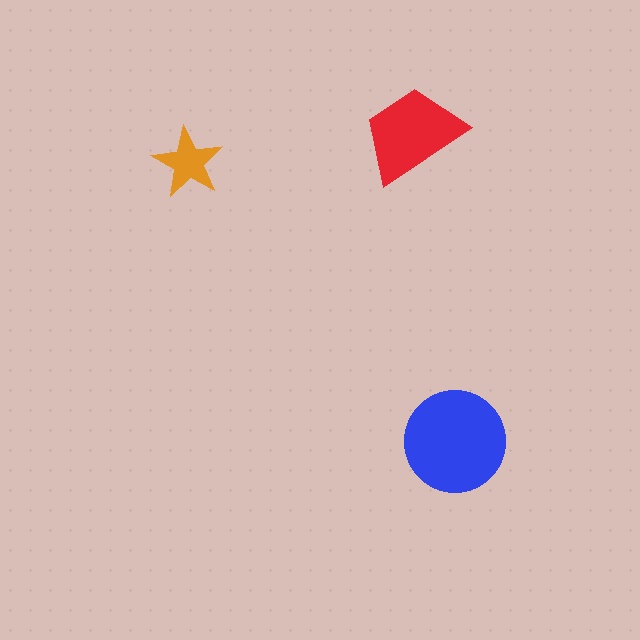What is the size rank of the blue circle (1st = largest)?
1st.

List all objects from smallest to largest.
The orange star, the red trapezoid, the blue circle.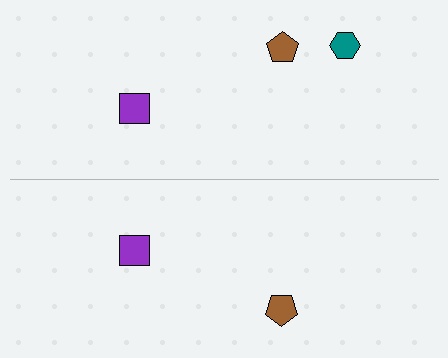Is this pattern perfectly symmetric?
No, the pattern is not perfectly symmetric. A teal hexagon is missing from the bottom side.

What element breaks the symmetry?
A teal hexagon is missing from the bottom side.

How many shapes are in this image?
There are 5 shapes in this image.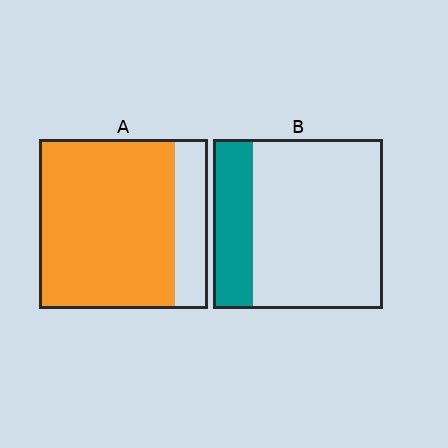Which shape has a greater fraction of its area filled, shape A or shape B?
Shape A.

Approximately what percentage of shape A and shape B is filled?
A is approximately 80% and B is approximately 25%.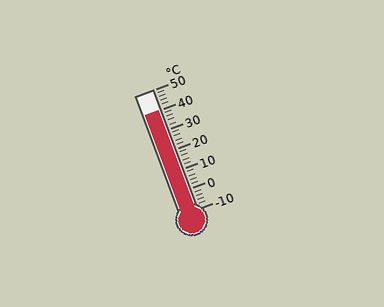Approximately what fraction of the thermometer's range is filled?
The thermometer is filled to approximately 85% of its range.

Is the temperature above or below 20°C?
The temperature is above 20°C.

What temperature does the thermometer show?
The thermometer shows approximately 40°C.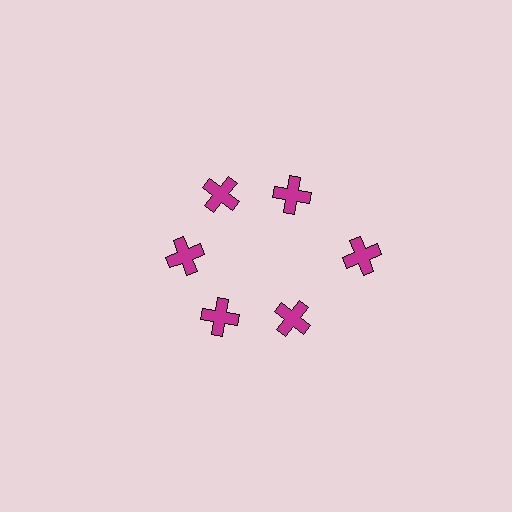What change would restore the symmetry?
The symmetry would be restored by moving it inward, back onto the ring so that all 6 crosses sit at equal angles and equal distance from the center.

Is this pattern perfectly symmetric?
No. The 6 magenta crosses are arranged in a ring, but one element near the 3 o'clock position is pushed outward from the center, breaking the 6-fold rotational symmetry.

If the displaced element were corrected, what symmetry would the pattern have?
It would have 6-fold rotational symmetry — the pattern would map onto itself every 60 degrees.